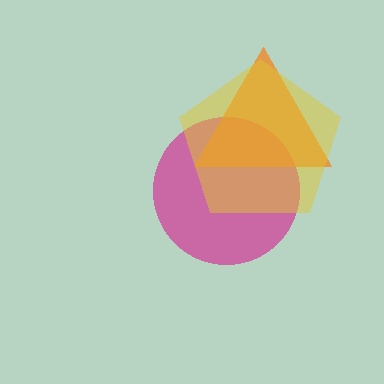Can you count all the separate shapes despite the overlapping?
Yes, there are 3 separate shapes.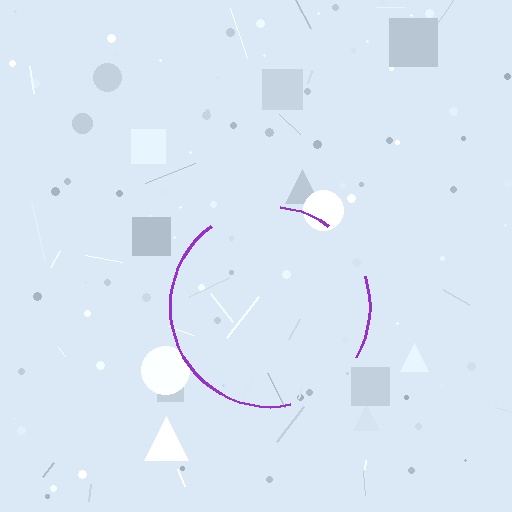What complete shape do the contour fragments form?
The contour fragments form a circle.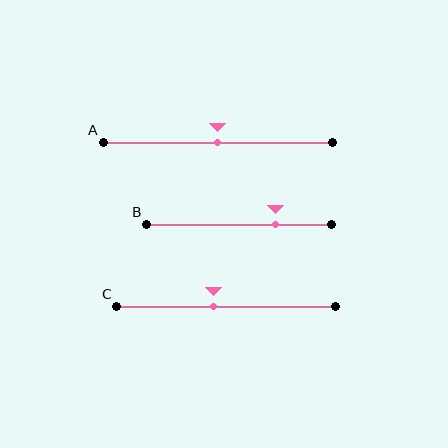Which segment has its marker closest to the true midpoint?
Segment A has its marker closest to the true midpoint.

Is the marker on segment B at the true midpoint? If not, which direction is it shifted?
No, the marker on segment B is shifted to the right by about 20% of the segment length.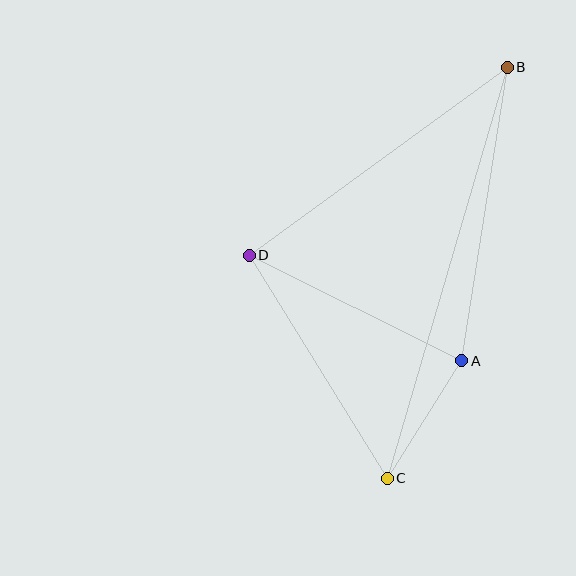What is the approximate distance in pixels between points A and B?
The distance between A and B is approximately 297 pixels.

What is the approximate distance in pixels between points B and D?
The distance between B and D is approximately 319 pixels.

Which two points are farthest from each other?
Points B and C are farthest from each other.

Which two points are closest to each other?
Points A and C are closest to each other.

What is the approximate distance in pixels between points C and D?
The distance between C and D is approximately 262 pixels.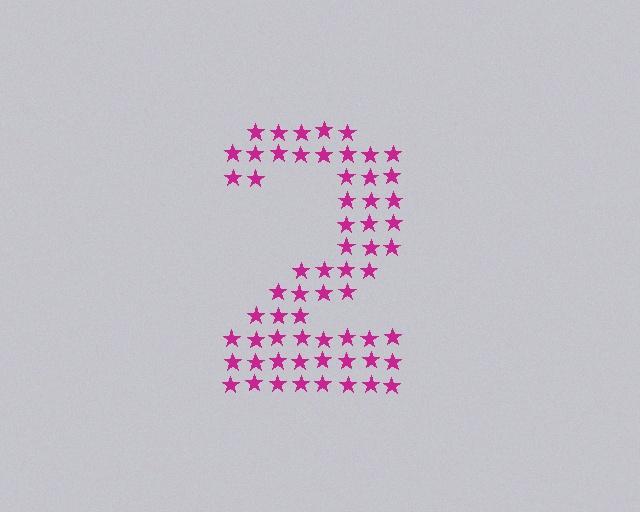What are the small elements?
The small elements are stars.